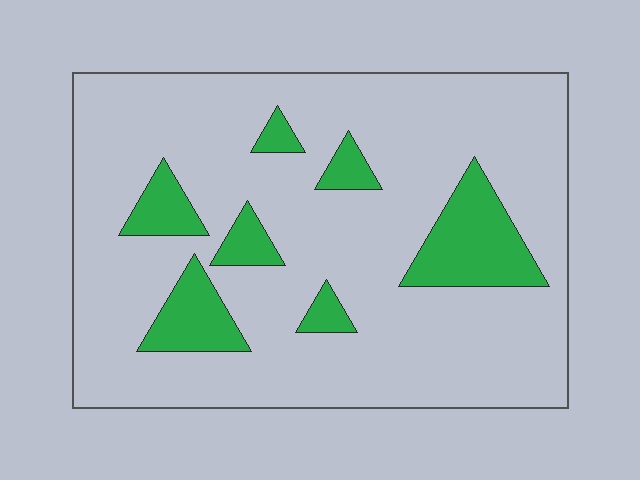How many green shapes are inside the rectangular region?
7.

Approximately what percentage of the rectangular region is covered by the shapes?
Approximately 15%.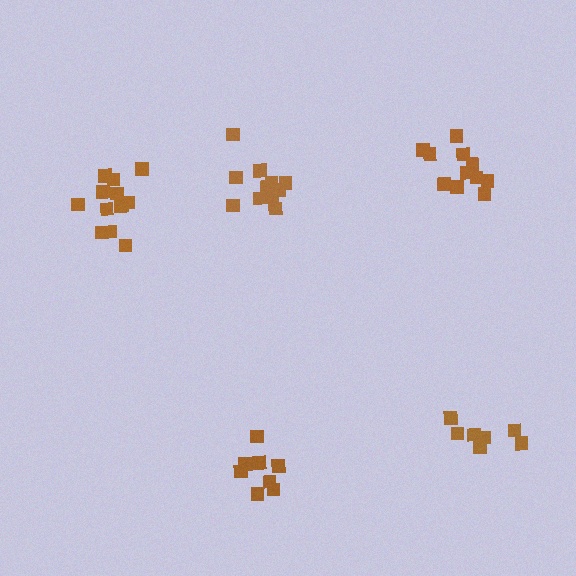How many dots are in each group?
Group 1: 12 dots, Group 2: 12 dots, Group 3: 8 dots, Group 4: 13 dots, Group 5: 7 dots (52 total).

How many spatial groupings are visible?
There are 5 spatial groupings.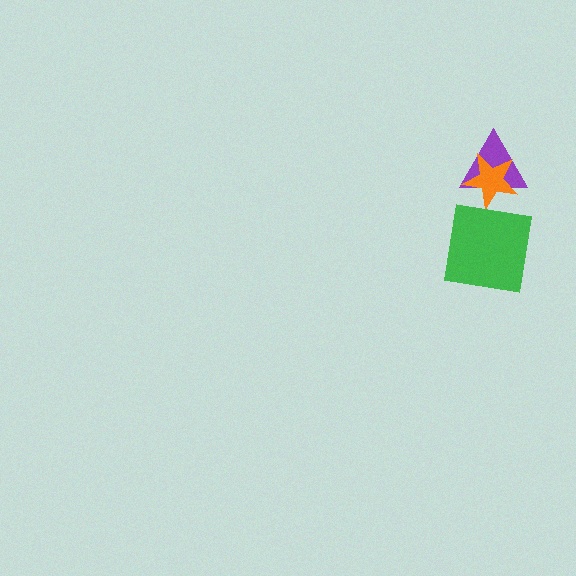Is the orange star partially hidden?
No, no other shape covers it.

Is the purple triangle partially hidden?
Yes, it is partially covered by another shape.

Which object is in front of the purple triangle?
The orange star is in front of the purple triangle.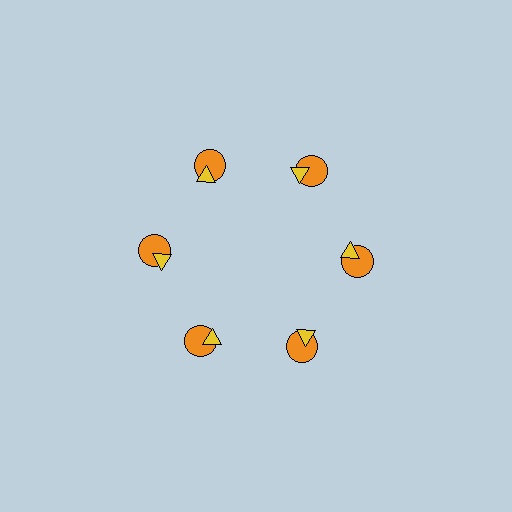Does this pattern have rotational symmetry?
Yes, this pattern has 6-fold rotational symmetry. It looks the same after rotating 60 degrees around the center.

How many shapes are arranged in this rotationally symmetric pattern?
There are 12 shapes, arranged in 6 groups of 2.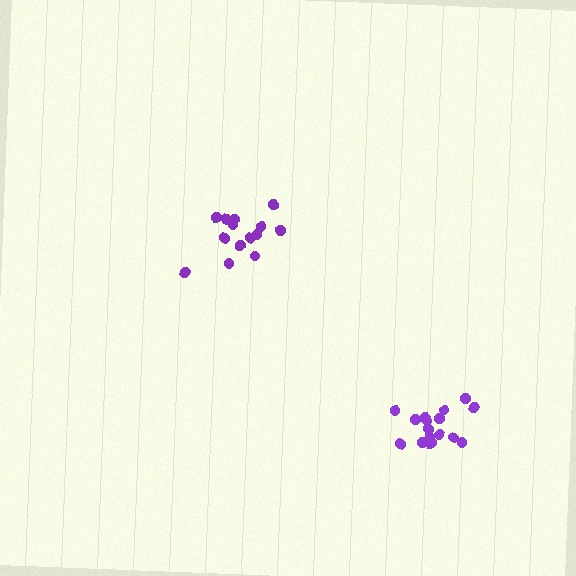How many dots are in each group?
Group 1: 14 dots, Group 2: 17 dots (31 total).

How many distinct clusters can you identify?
There are 2 distinct clusters.